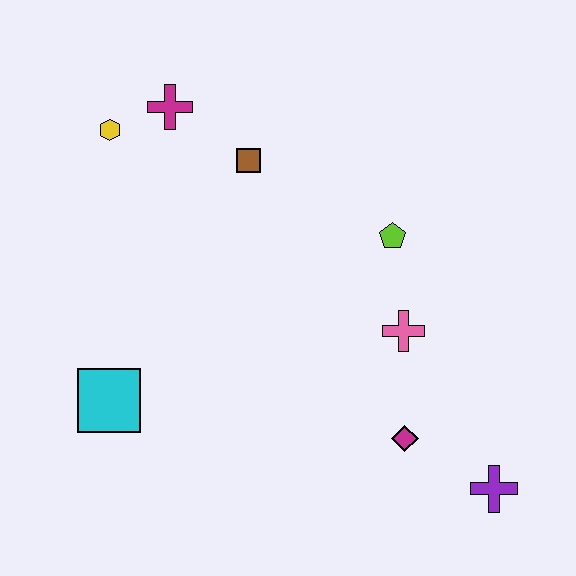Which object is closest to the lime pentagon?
The pink cross is closest to the lime pentagon.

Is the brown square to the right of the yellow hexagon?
Yes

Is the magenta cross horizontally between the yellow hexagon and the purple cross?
Yes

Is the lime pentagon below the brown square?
Yes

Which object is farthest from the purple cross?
The yellow hexagon is farthest from the purple cross.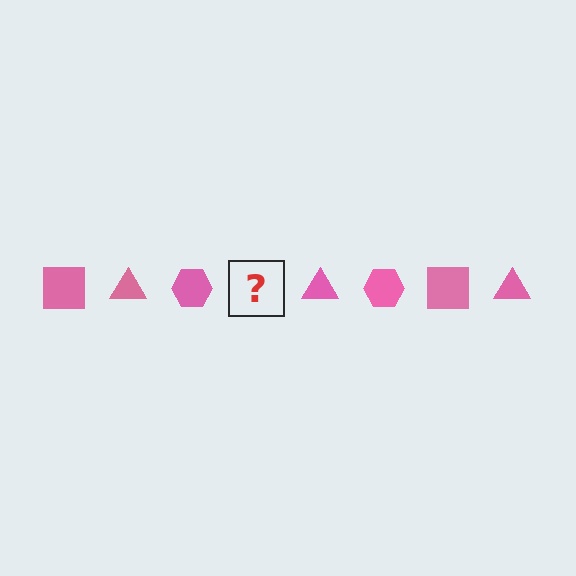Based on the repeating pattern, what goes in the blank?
The blank should be a pink square.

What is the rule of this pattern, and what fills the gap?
The rule is that the pattern cycles through square, triangle, hexagon shapes in pink. The gap should be filled with a pink square.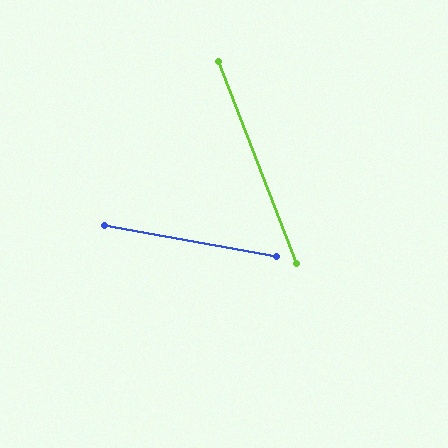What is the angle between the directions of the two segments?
Approximately 59 degrees.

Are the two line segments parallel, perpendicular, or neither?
Neither parallel nor perpendicular — they differ by about 59°.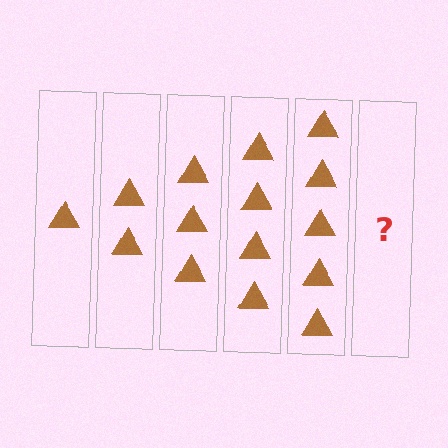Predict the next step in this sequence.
The next step is 6 triangles.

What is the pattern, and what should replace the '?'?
The pattern is that each step adds one more triangle. The '?' should be 6 triangles.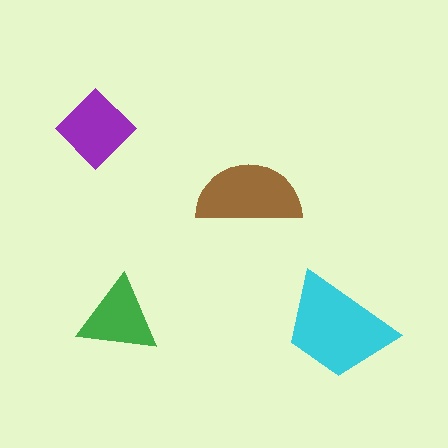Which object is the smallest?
The green triangle.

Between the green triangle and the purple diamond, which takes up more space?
The purple diamond.